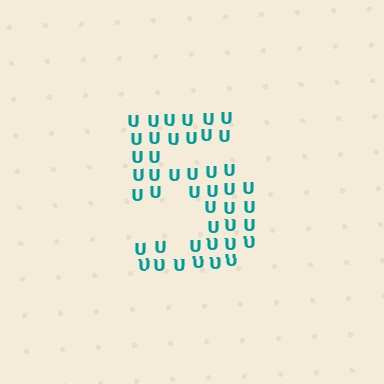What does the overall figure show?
The overall figure shows the digit 5.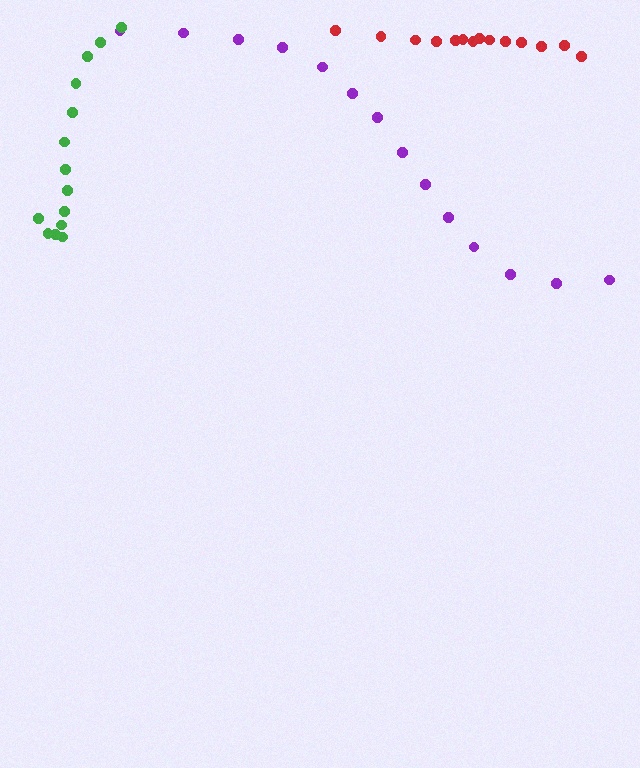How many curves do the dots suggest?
There are 3 distinct paths.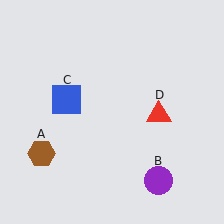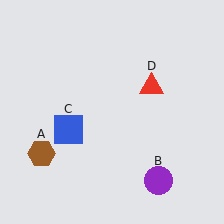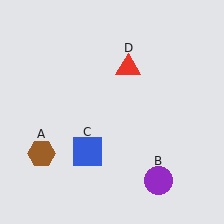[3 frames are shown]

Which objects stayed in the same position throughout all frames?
Brown hexagon (object A) and purple circle (object B) remained stationary.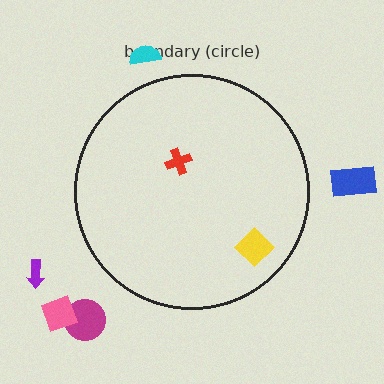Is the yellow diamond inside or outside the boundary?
Inside.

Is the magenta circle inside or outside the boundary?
Outside.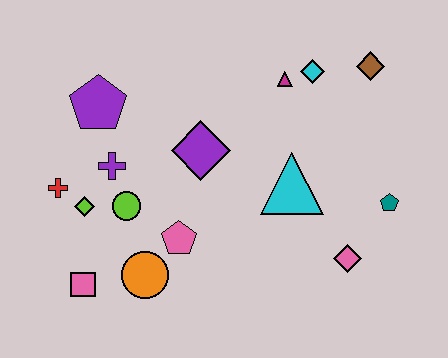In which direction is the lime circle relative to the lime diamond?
The lime circle is to the right of the lime diamond.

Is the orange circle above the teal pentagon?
No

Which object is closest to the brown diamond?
The cyan diamond is closest to the brown diamond.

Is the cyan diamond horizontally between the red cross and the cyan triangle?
No